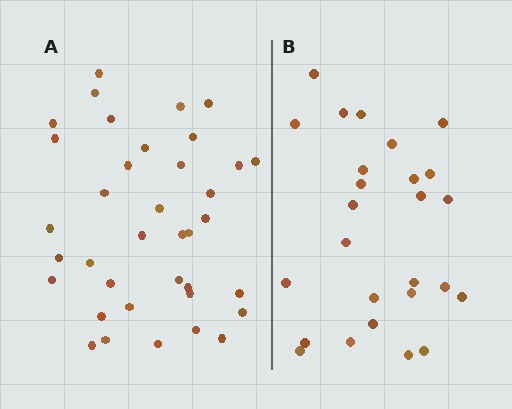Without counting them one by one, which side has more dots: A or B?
Region A (the left region) has more dots.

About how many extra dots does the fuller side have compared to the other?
Region A has roughly 12 or so more dots than region B.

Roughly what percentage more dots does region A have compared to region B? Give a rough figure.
About 40% more.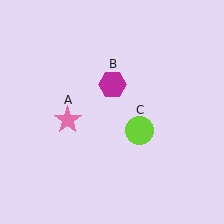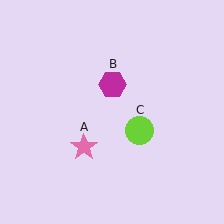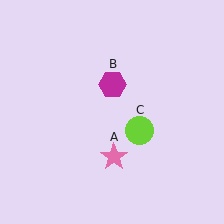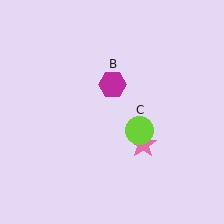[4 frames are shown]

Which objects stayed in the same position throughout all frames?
Magenta hexagon (object B) and lime circle (object C) remained stationary.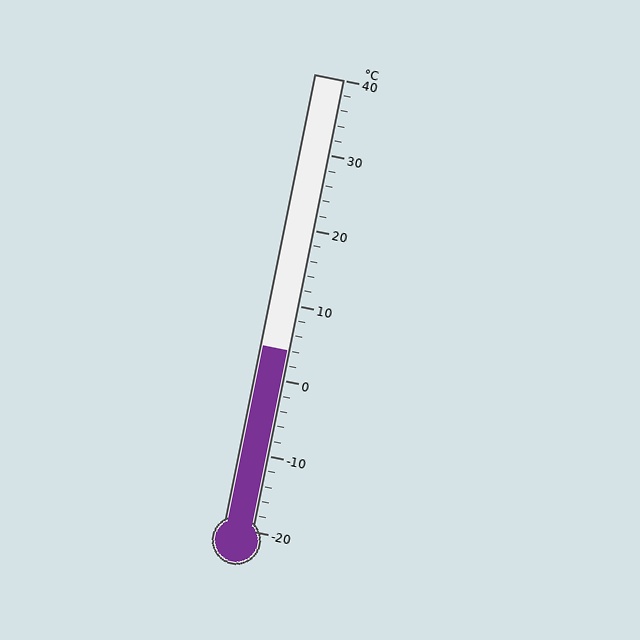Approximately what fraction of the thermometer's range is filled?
The thermometer is filled to approximately 40% of its range.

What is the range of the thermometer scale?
The thermometer scale ranges from -20°C to 40°C.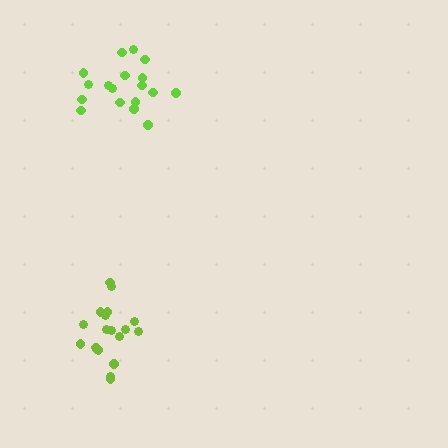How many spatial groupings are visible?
There are 2 spatial groupings.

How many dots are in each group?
Group 1: 19 dots, Group 2: 18 dots (37 total).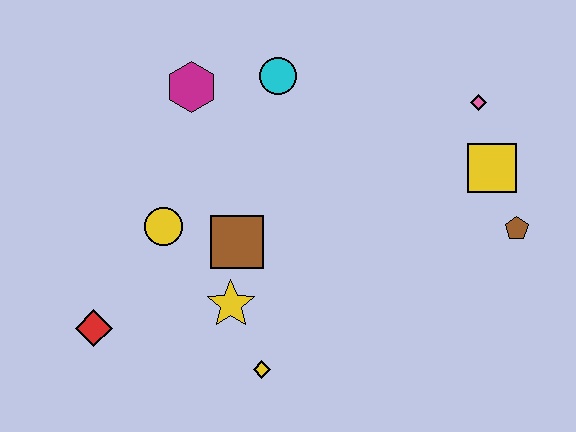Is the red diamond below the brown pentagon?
Yes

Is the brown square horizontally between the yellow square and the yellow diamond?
No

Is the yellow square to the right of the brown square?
Yes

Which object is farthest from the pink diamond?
The red diamond is farthest from the pink diamond.